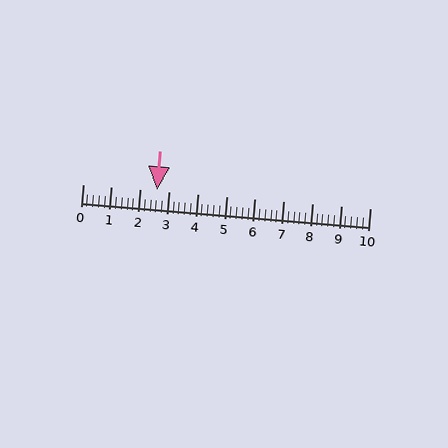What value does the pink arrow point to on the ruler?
The pink arrow points to approximately 2.6.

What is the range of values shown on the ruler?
The ruler shows values from 0 to 10.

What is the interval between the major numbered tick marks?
The major tick marks are spaced 1 units apart.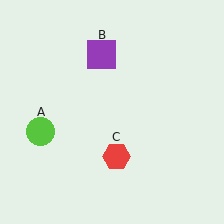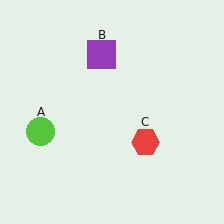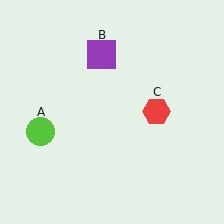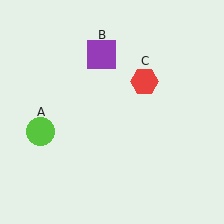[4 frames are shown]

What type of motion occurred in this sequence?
The red hexagon (object C) rotated counterclockwise around the center of the scene.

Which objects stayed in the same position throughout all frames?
Lime circle (object A) and purple square (object B) remained stationary.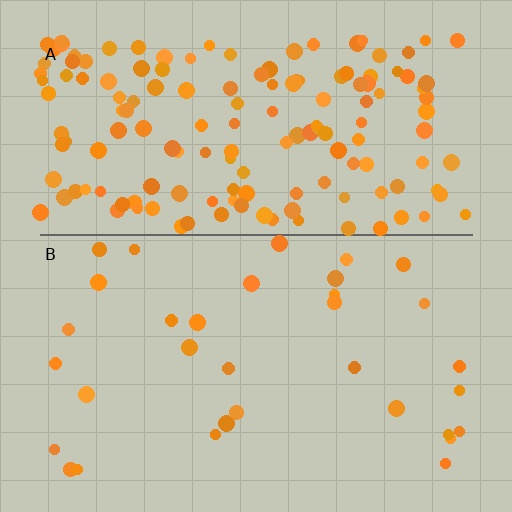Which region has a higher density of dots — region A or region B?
A (the top).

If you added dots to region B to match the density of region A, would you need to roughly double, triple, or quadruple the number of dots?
Approximately quadruple.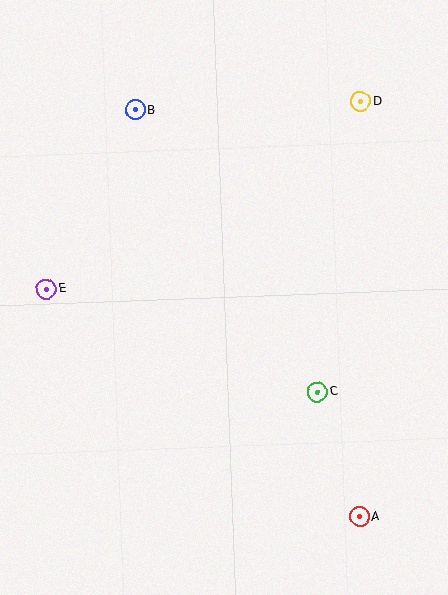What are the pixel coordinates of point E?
Point E is at (46, 289).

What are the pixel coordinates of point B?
Point B is at (135, 110).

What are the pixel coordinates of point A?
Point A is at (360, 517).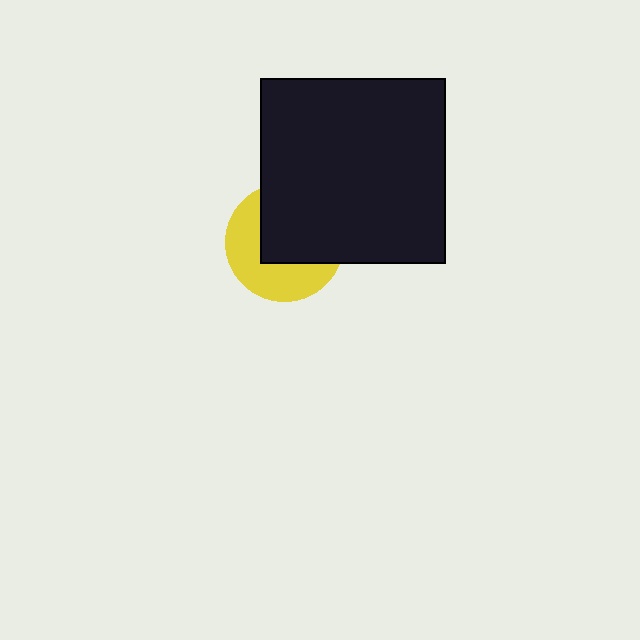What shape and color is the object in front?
The object in front is a black square.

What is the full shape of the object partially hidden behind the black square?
The partially hidden object is a yellow circle.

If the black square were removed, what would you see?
You would see the complete yellow circle.